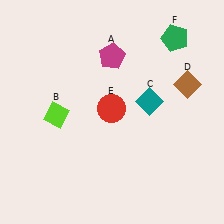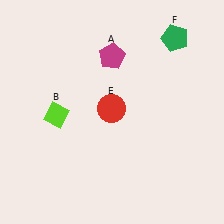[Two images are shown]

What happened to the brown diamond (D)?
The brown diamond (D) was removed in Image 2. It was in the top-right area of Image 1.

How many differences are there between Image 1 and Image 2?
There are 2 differences between the two images.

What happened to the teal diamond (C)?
The teal diamond (C) was removed in Image 2. It was in the top-right area of Image 1.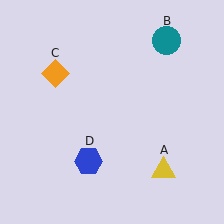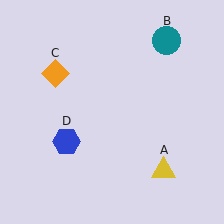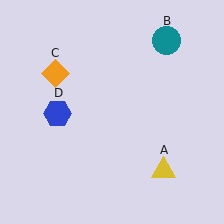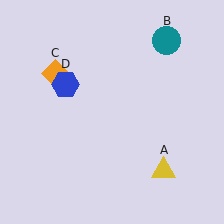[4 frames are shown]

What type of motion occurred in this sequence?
The blue hexagon (object D) rotated clockwise around the center of the scene.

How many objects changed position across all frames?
1 object changed position: blue hexagon (object D).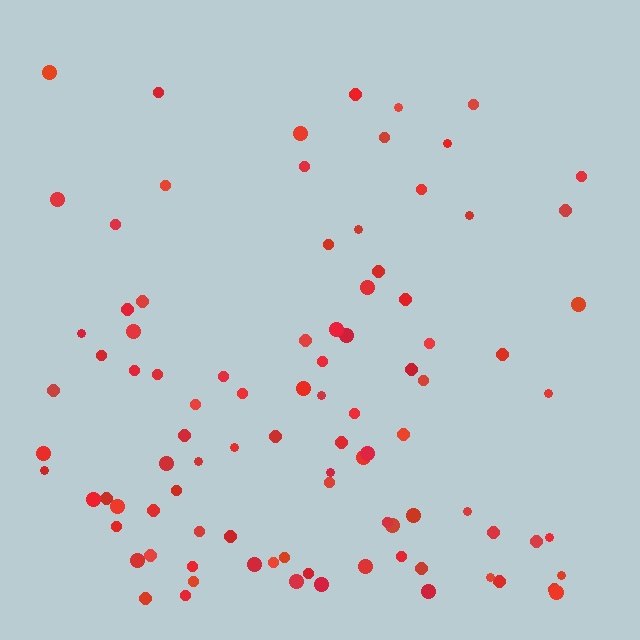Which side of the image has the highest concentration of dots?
The bottom.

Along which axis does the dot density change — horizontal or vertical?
Vertical.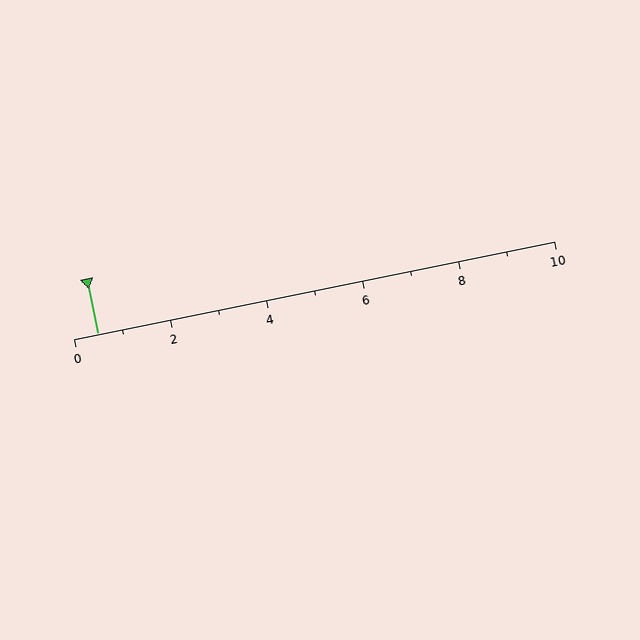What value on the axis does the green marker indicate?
The marker indicates approximately 0.5.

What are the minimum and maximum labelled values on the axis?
The axis runs from 0 to 10.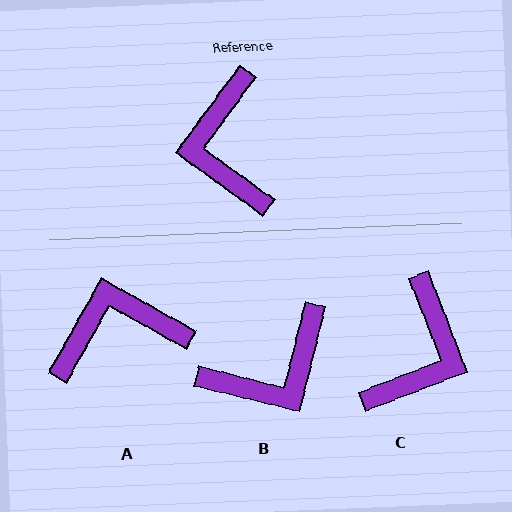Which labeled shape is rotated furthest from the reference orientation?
C, about 147 degrees away.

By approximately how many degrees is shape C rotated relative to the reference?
Approximately 147 degrees counter-clockwise.